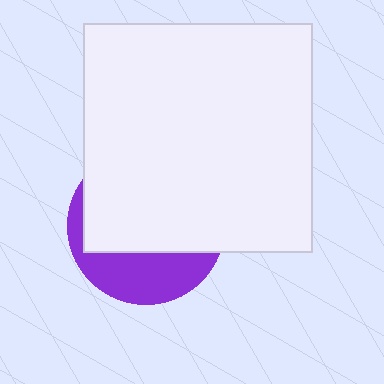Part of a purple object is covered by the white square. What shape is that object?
It is a circle.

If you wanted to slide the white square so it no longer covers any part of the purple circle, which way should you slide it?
Slide it up — that is the most direct way to separate the two shapes.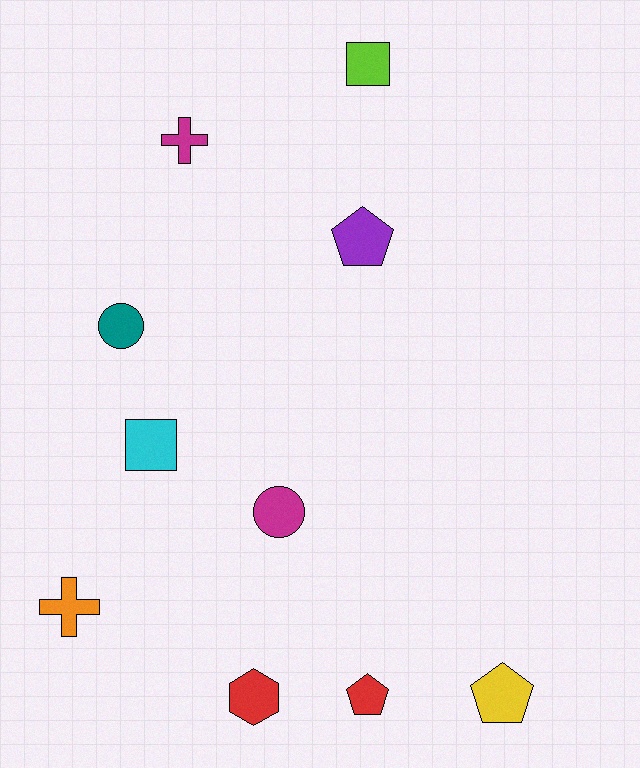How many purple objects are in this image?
There is 1 purple object.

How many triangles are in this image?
There are no triangles.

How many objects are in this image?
There are 10 objects.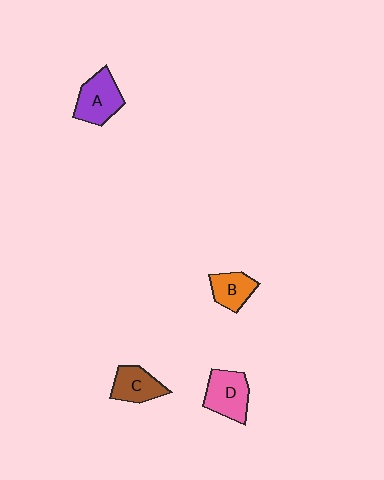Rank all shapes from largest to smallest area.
From largest to smallest: D (pink), A (purple), C (brown), B (orange).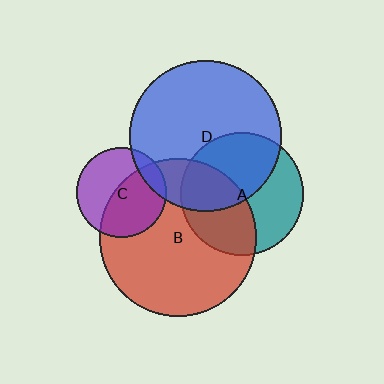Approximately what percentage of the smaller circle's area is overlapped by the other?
Approximately 45%.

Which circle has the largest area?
Circle B (red).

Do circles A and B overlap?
Yes.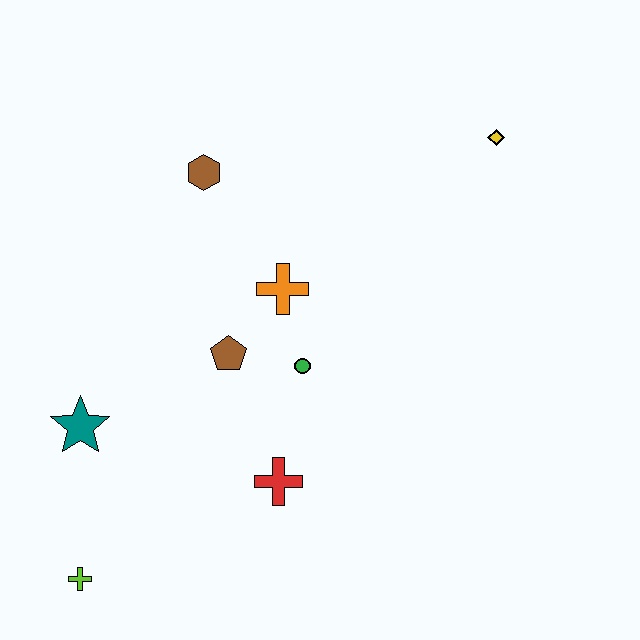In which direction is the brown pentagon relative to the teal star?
The brown pentagon is to the right of the teal star.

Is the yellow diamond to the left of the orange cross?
No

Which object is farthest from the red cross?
The yellow diamond is farthest from the red cross.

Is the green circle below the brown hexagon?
Yes